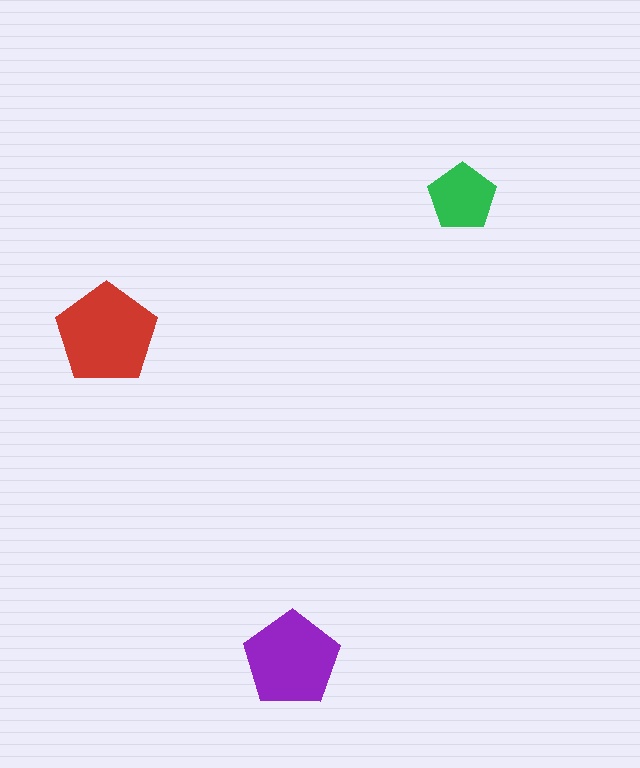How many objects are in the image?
There are 3 objects in the image.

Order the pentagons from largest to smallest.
the red one, the purple one, the green one.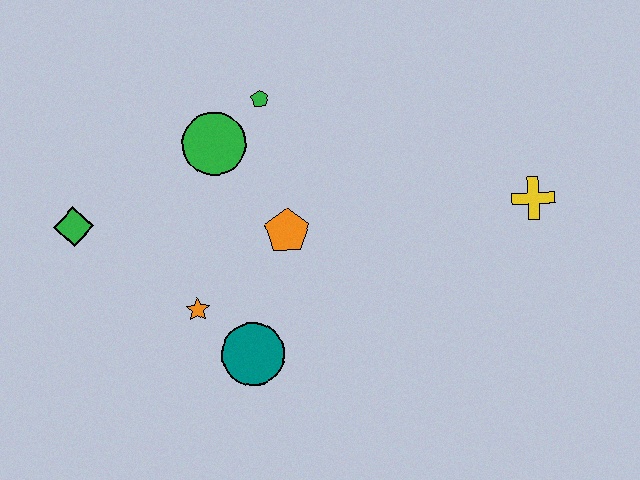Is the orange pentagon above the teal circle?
Yes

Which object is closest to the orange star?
The teal circle is closest to the orange star.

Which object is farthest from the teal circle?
The yellow cross is farthest from the teal circle.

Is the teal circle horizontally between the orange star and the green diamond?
No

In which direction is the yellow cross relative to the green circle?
The yellow cross is to the right of the green circle.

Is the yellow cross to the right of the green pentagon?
Yes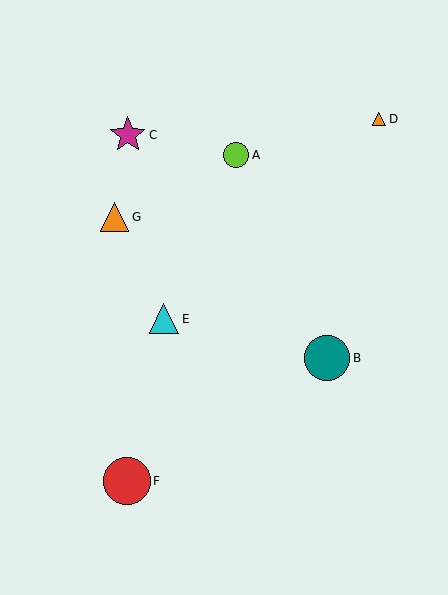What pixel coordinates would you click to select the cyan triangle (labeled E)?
Click at (164, 319) to select the cyan triangle E.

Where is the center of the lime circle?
The center of the lime circle is at (236, 155).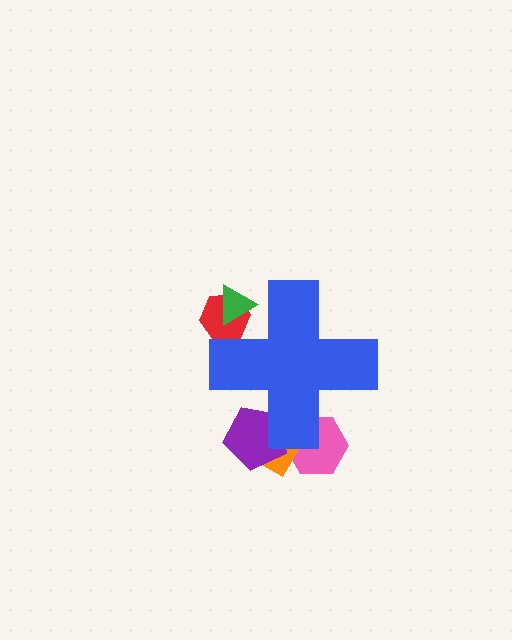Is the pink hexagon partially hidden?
Yes, the pink hexagon is partially hidden behind the blue cross.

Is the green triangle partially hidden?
Yes, the green triangle is partially hidden behind the blue cross.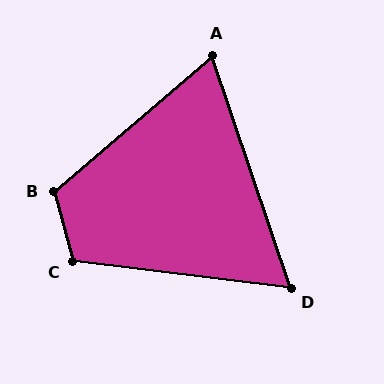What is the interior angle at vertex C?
Approximately 112 degrees (obtuse).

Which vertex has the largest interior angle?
B, at approximately 116 degrees.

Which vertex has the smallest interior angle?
D, at approximately 64 degrees.